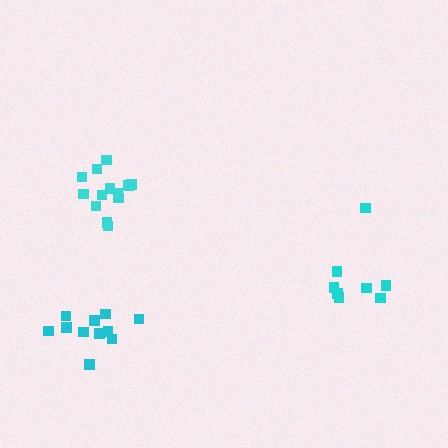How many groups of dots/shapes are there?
There are 3 groups.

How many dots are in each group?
Group 1: 8 dots, Group 2: 13 dots, Group 3: 11 dots (32 total).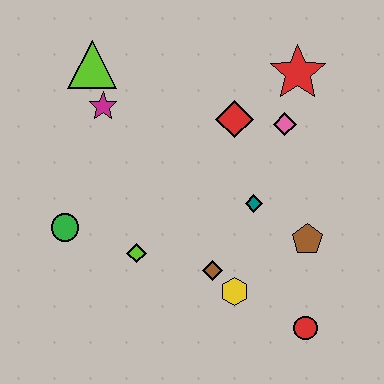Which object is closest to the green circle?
The lime diamond is closest to the green circle.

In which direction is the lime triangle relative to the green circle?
The lime triangle is above the green circle.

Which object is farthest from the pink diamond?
The green circle is farthest from the pink diamond.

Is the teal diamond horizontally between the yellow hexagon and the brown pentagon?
Yes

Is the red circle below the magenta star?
Yes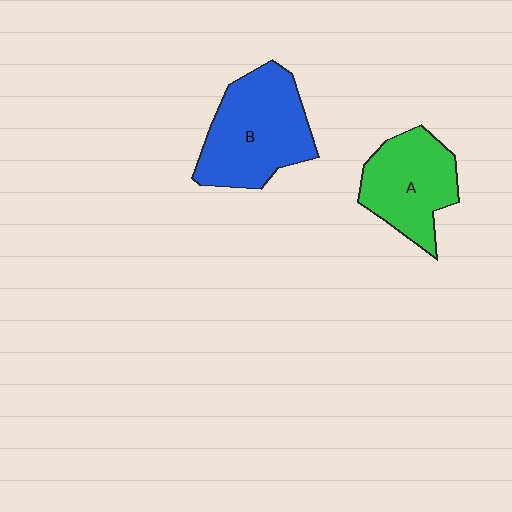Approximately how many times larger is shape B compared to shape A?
Approximately 1.3 times.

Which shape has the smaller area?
Shape A (green).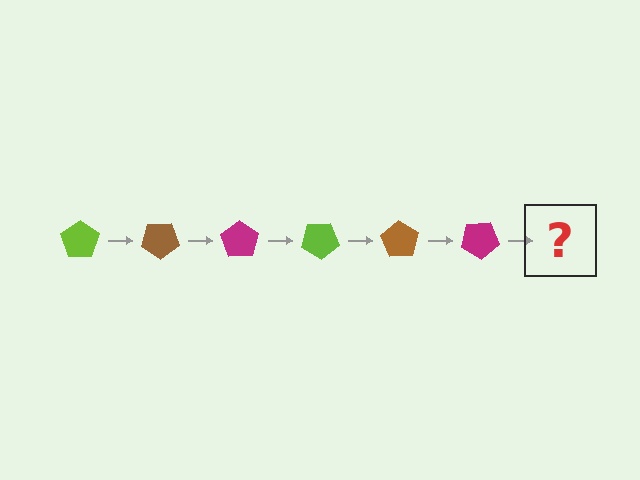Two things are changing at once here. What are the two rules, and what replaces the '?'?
The two rules are that it rotates 35 degrees each step and the color cycles through lime, brown, and magenta. The '?' should be a lime pentagon, rotated 210 degrees from the start.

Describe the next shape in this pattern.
It should be a lime pentagon, rotated 210 degrees from the start.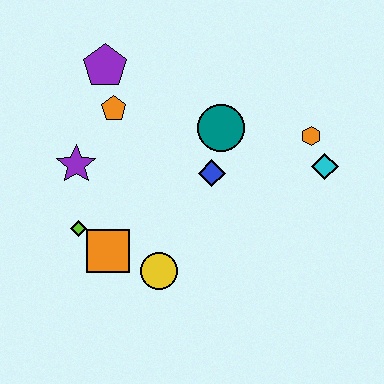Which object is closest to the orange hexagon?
The cyan diamond is closest to the orange hexagon.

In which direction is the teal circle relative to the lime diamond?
The teal circle is to the right of the lime diamond.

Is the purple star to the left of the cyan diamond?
Yes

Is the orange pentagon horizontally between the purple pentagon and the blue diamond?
Yes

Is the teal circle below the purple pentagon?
Yes